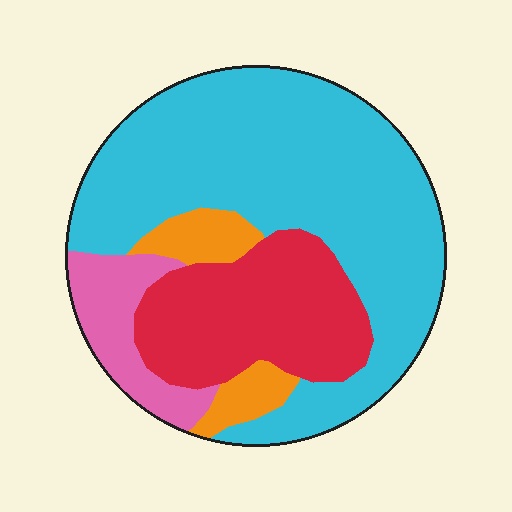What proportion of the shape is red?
Red takes up about one quarter (1/4) of the shape.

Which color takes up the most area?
Cyan, at roughly 60%.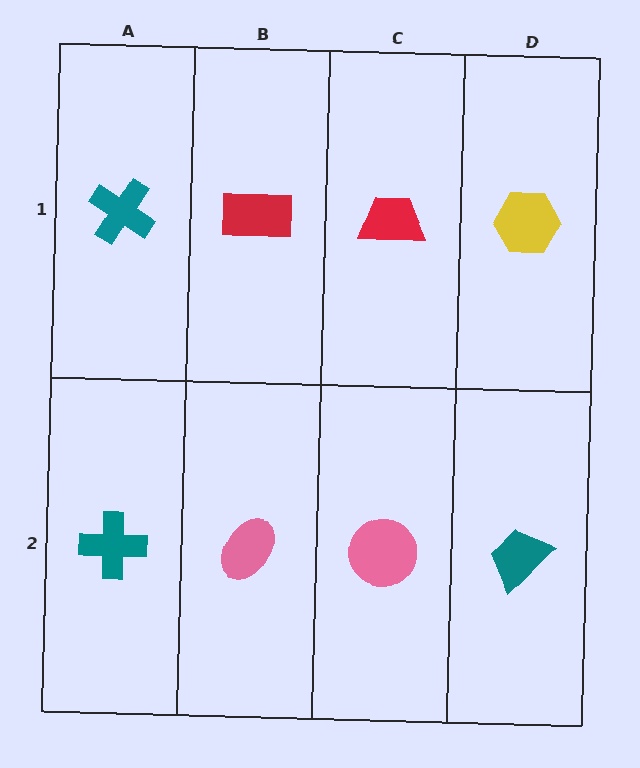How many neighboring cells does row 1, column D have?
2.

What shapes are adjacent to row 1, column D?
A teal trapezoid (row 2, column D), a red trapezoid (row 1, column C).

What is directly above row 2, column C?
A red trapezoid.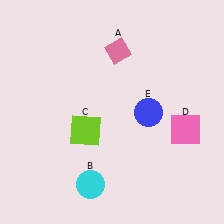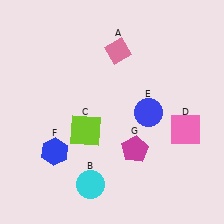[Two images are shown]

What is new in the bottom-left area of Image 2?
A blue hexagon (F) was added in the bottom-left area of Image 2.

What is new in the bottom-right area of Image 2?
A magenta pentagon (G) was added in the bottom-right area of Image 2.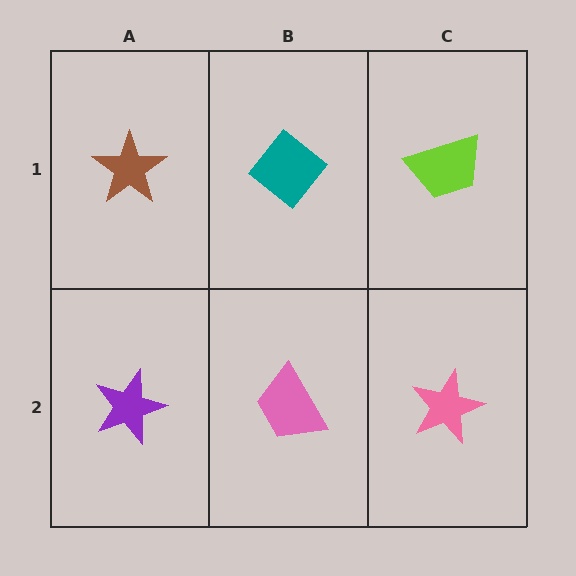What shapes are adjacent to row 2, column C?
A lime trapezoid (row 1, column C), a pink trapezoid (row 2, column B).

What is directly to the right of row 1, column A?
A teal diamond.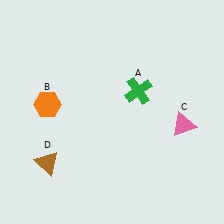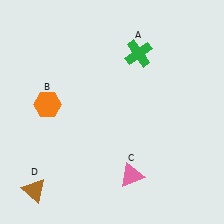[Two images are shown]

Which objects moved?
The objects that moved are: the green cross (A), the pink triangle (C), the brown triangle (D).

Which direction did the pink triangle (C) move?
The pink triangle (C) moved left.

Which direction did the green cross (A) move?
The green cross (A) moved up.